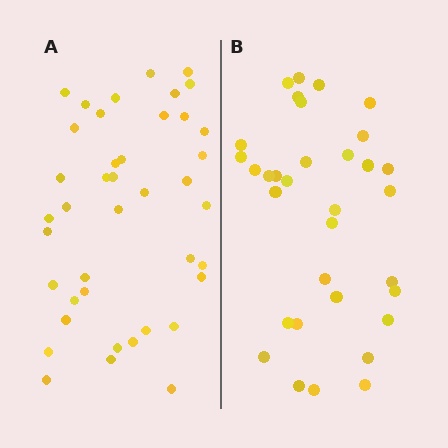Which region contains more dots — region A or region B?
Region A (the left region) has more dots.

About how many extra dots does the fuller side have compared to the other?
Region A has roughly 8 or so more dots than region B.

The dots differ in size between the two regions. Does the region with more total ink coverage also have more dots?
No. Region B has more total ink coverage because its dots are larger, but region A actually contains more individual dots. Total area can be misleading — the number of items is what matters here.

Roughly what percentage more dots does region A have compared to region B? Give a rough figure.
About 25% more.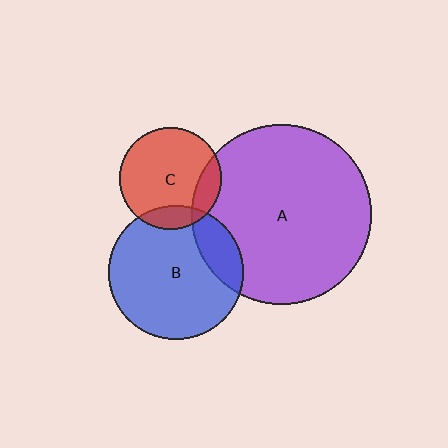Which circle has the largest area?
Circle A (purple).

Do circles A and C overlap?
Yes.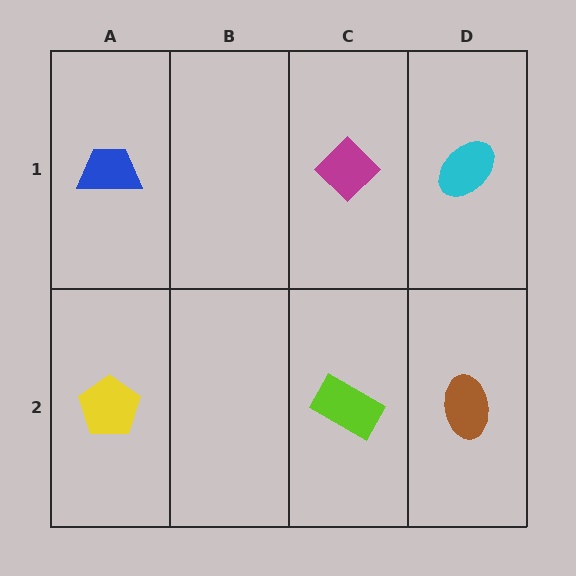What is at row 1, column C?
A magenta diamond.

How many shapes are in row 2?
3 shapes.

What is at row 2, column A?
A yellow pentagon.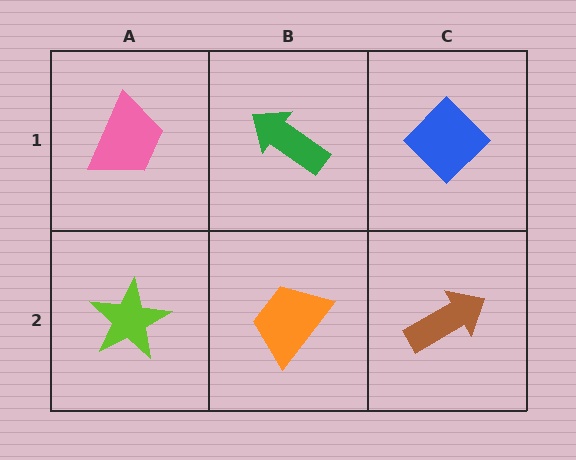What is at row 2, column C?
A brown arrow.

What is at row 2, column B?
An orange trapezoid.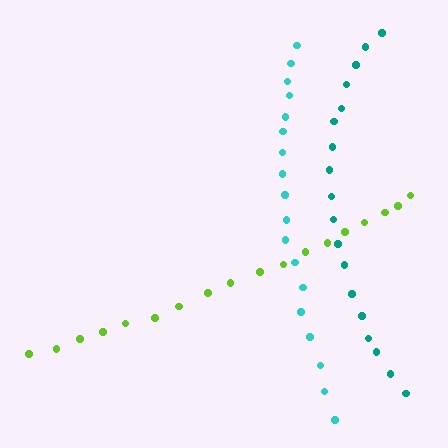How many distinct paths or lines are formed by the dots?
There are 3 distinct paths.